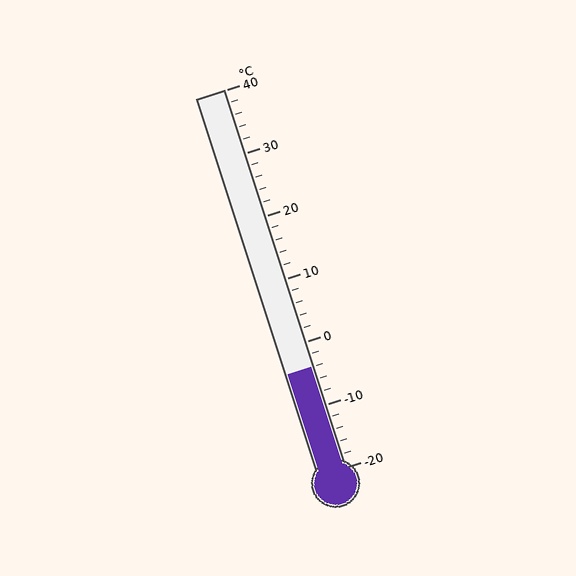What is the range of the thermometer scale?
The thermometer scale ranges from -20°C to 40°C.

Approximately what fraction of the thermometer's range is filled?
The thermometer is filled to approximately 25% of its range.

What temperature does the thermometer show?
The thermometer shows approximately -4°C.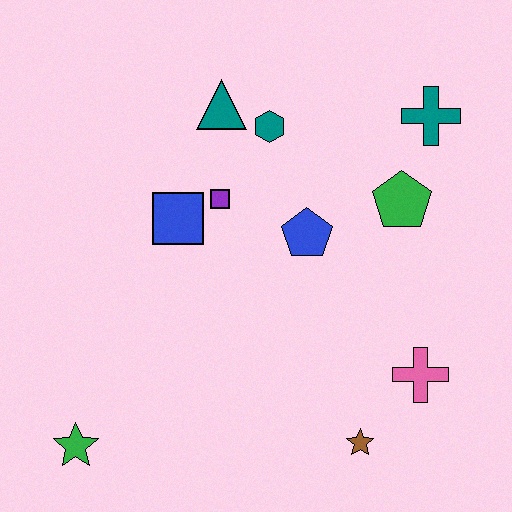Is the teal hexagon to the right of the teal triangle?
Yes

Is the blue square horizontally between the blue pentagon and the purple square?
No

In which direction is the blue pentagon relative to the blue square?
The blue pentagon is to the right of the blue square.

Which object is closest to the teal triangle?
The teal hexagon is closest to the teal triangle.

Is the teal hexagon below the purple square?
No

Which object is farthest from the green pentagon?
The green star is farthest from the green pentagon.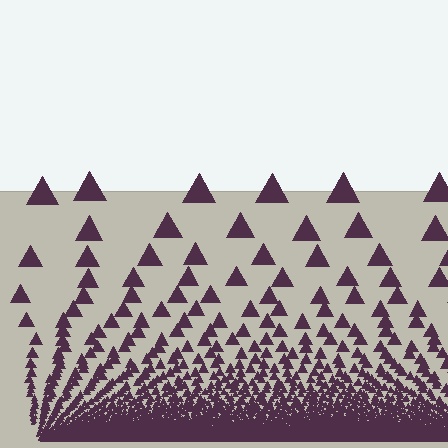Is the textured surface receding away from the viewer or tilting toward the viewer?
The surface appears to tilt toward the viewer. Texture elements get larger and sparser toward the top.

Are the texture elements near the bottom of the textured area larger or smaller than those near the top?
Smaller. The gradient is inverted — elements near the bottom are smaller and denser.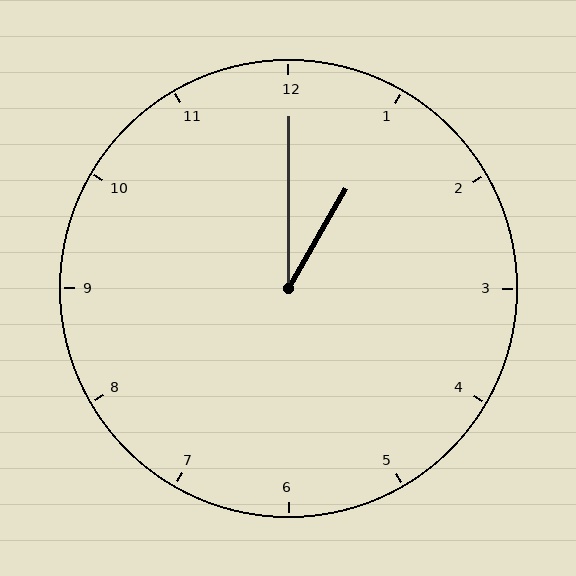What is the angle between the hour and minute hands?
Approximately 30 degrees.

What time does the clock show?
1:00.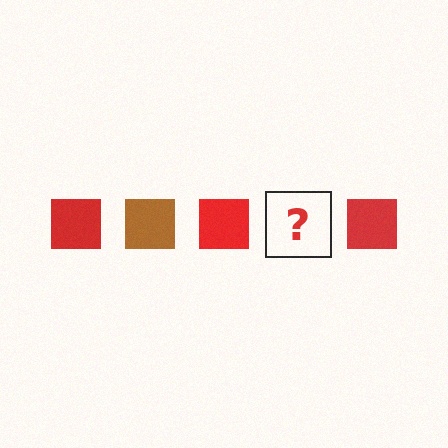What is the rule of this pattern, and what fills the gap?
The rule is that the pattern cycles through red, brown squares. The gap should be filled with a brown square.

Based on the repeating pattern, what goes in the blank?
The blank should be a brown square.